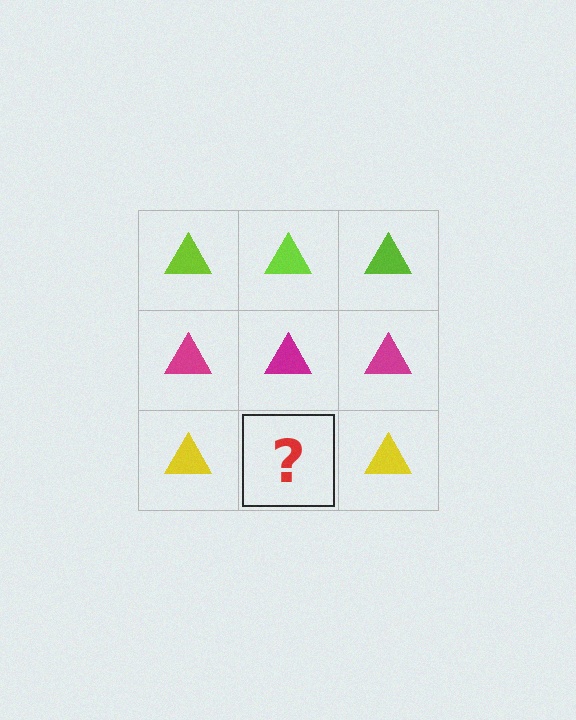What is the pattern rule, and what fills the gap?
The rule is that each row has a consistent color. The gap should be filled with a yellow triangle.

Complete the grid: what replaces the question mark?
The question mark should be replaced with a yellow triangle.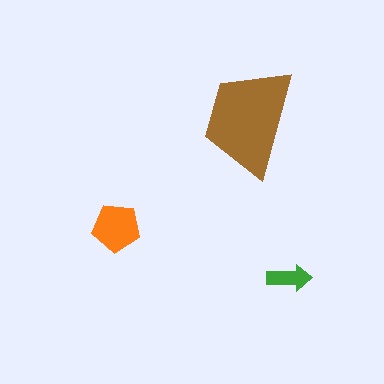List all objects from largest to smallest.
The brown trapezoid, the orange pentagon, the green arrow.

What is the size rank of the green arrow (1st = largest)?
3rd.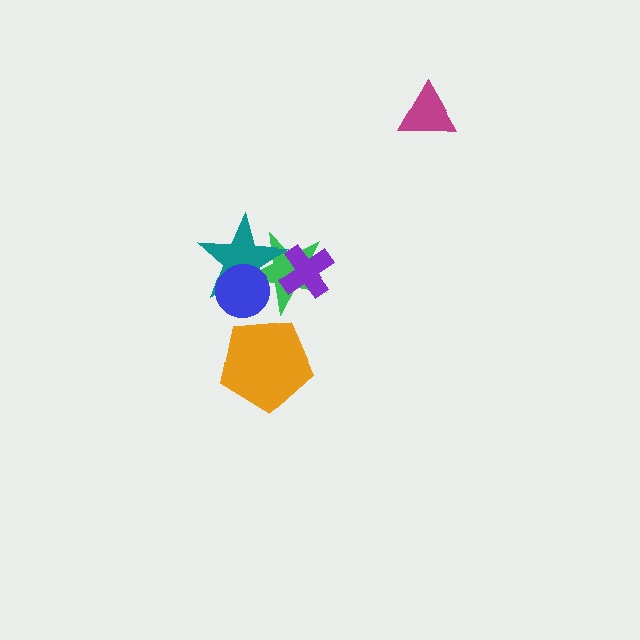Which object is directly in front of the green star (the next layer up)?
The teal star is directly in front of the green star.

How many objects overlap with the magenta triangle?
0 objects overlap with the magenta triangle.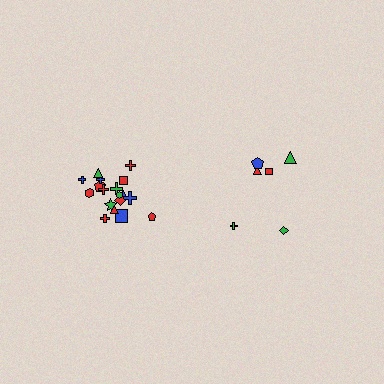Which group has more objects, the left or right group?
The left group.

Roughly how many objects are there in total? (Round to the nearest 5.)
Roughly 25 objects in total.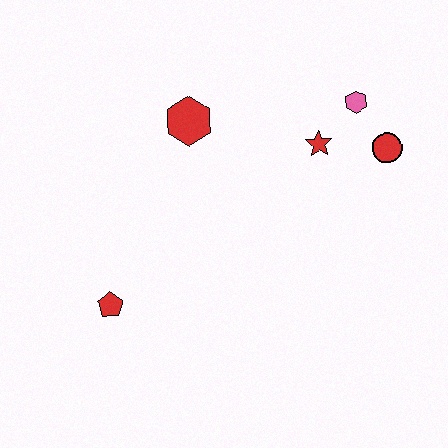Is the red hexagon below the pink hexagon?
Yes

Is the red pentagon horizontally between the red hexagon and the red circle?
No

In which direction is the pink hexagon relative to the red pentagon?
The pink hexagon is to the right of the red pentagon.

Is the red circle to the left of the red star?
No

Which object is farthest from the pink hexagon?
The red pentagon is farthest from the pink hexagon.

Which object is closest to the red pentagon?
The red hexagon is closest to the red pentagon.